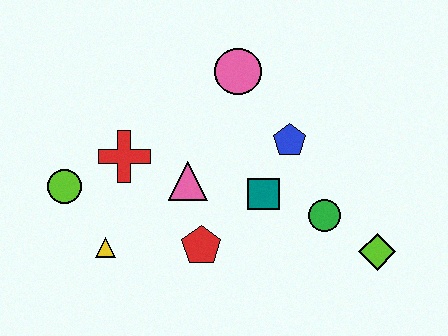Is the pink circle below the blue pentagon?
No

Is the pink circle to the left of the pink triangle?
No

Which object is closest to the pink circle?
The blue pentagon is closest to the pink circle.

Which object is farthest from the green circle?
The lime circle is farthest from the green circle.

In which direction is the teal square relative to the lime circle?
The teal square is to the right of the lime circle.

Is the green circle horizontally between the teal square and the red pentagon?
No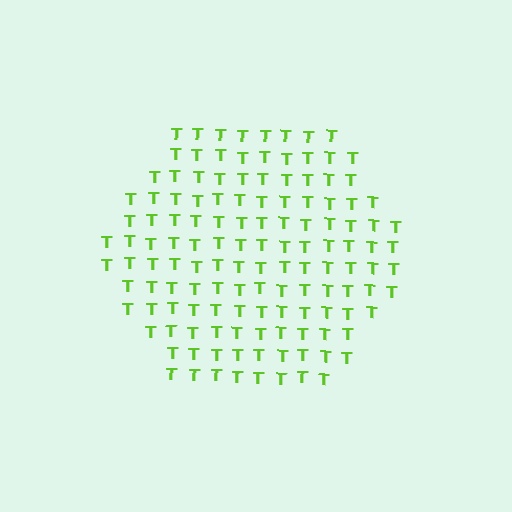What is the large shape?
The large shape is a hexagon.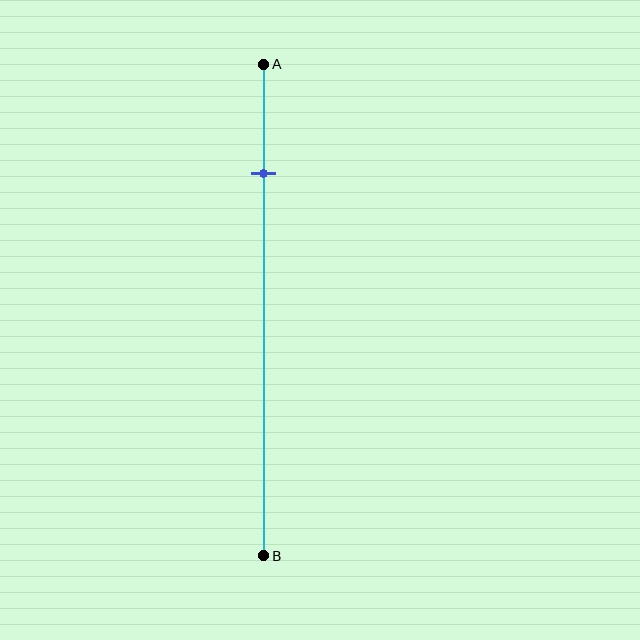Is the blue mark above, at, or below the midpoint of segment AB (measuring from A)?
The blue mark is above the midpoint of segment AB.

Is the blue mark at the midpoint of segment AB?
No, the mark is at about 20% from A, not at the 50% midpoint.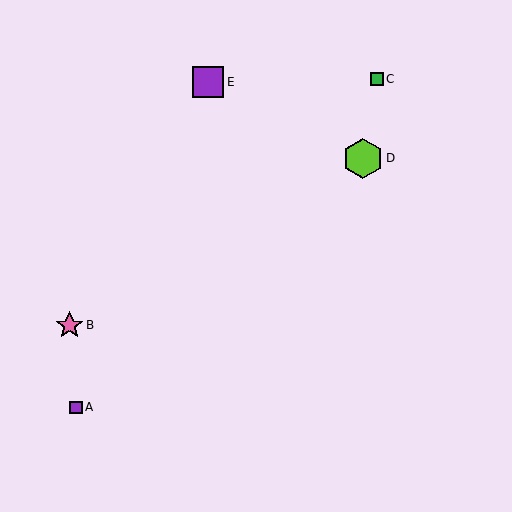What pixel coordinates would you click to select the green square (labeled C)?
Click at (377, 79) to select the green square C.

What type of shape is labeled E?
Shape E is a purple square.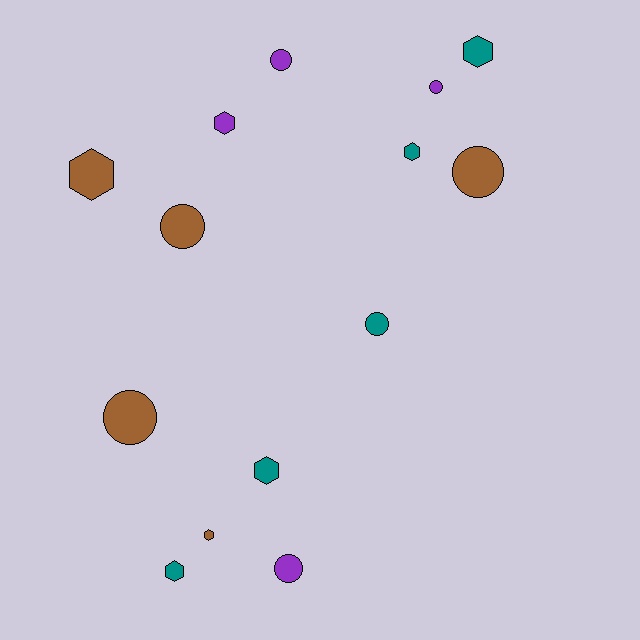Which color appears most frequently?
Teal, with 5 objects.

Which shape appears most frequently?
Hexagon, with 7 objects.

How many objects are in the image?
There are 14 objects.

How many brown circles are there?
There are 3 brown circles.